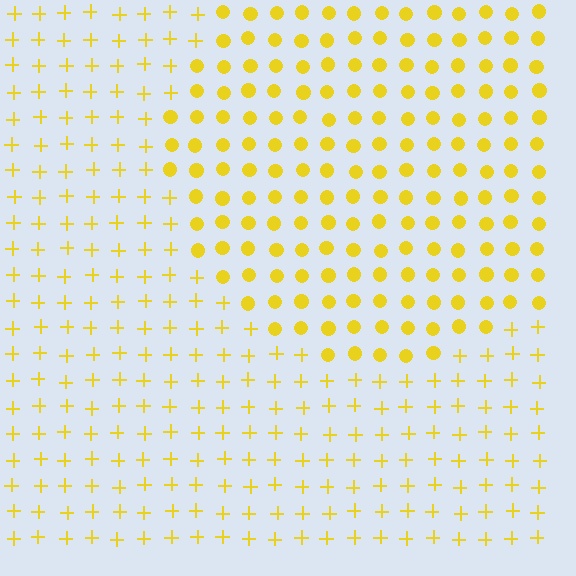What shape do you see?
I see a circle.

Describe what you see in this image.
The image is filled with small yellow elements arranged in a uniform grid. A circle-shaped region contains circles, while the surrounding area contains plus signs. The boundary is defined purely by the change in element shape.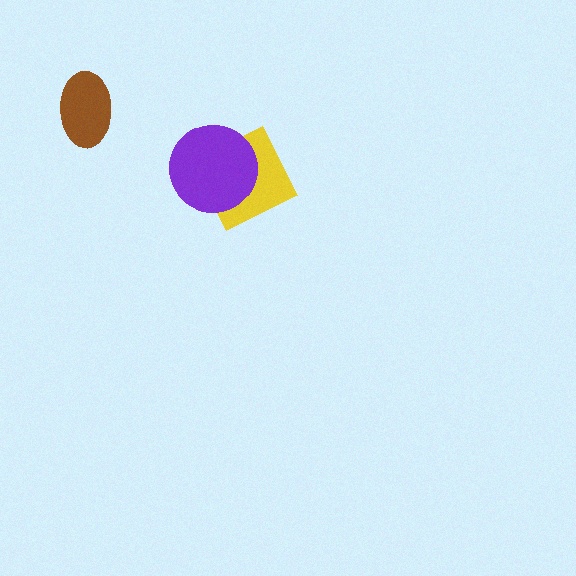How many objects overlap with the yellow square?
1 object overlaps with the yellow square.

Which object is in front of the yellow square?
The purple circle is in front of the yellow square.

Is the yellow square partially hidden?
Yes, it is partially covered by another shape.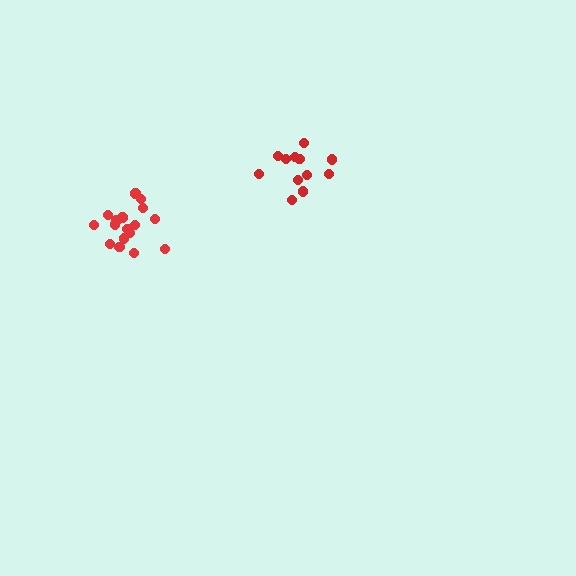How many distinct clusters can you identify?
There are 2 distinct clusters.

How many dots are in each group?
Group 1: 12 dots, Group 2: 18 dots (30 total).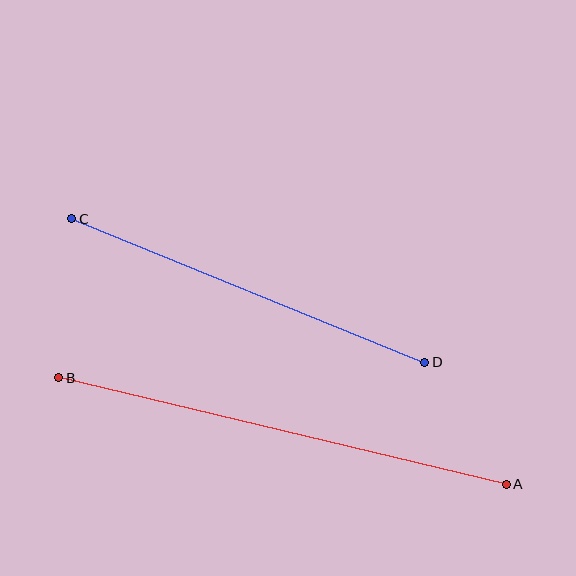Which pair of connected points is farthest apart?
Points A and B are farthest apart.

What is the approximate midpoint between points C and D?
The midpoint is at approximately (248, 291) pixels.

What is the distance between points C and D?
The distance is approximately 381 pixels.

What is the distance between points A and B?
The distance is approximately 460 pixels.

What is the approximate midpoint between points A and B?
The midpoint is at approximately (283, 431) pixels.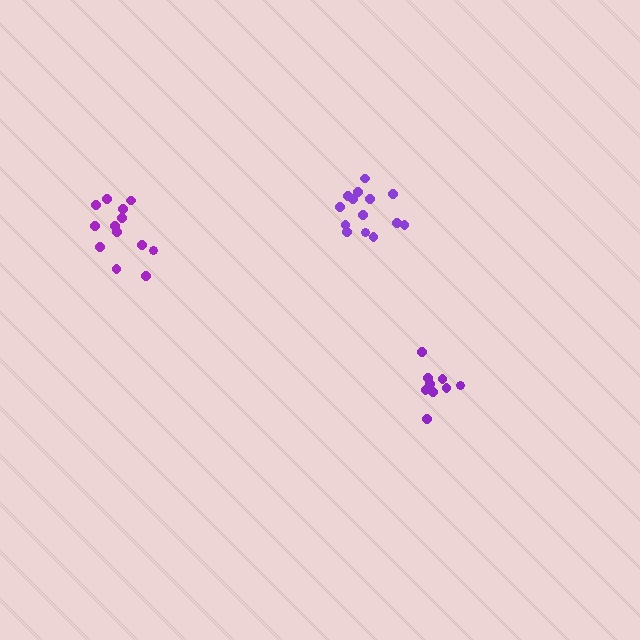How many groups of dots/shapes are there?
There are 3 groups.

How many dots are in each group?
Group 1: 13 dots, Group 2: 14 dots, Group 3: 9 dots (36 total).